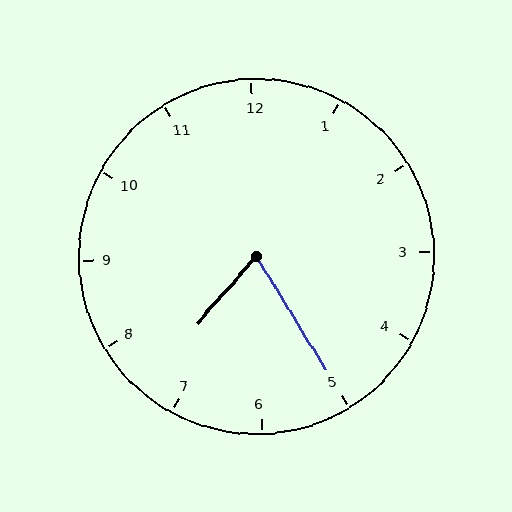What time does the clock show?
7:25.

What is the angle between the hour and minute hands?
Approximately 72 degrees.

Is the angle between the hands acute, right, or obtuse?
It is acute.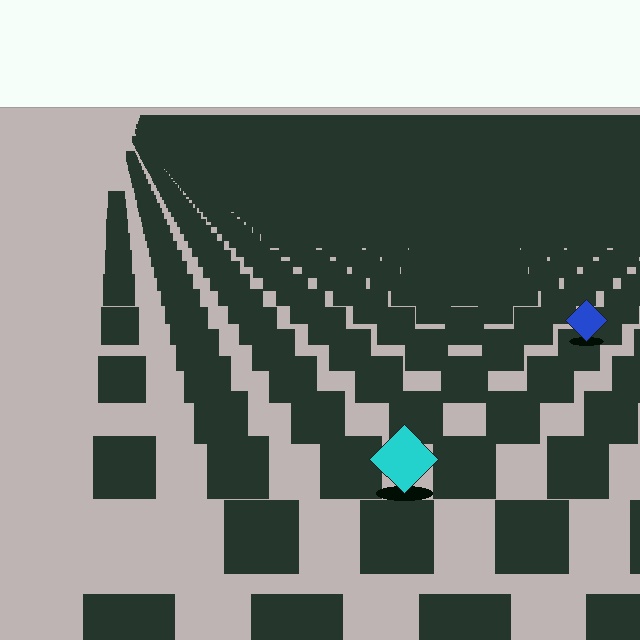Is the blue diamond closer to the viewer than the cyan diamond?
No. The cyan diamond is closer — you can tell from the texture gradient: the ground texture is coarser near it.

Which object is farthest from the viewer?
The blue diamond is farthest from the viewer. It appears smaller and the ground texture around it is denser.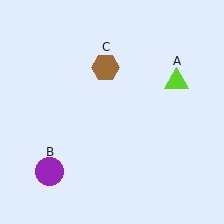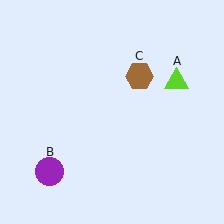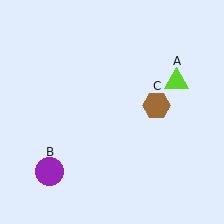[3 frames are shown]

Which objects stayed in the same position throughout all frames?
Lime triangle (object A) and purple circle (object B) remained stationary.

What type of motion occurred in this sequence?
The brown hexagon (object C) rotated clockwise around the center of the scene.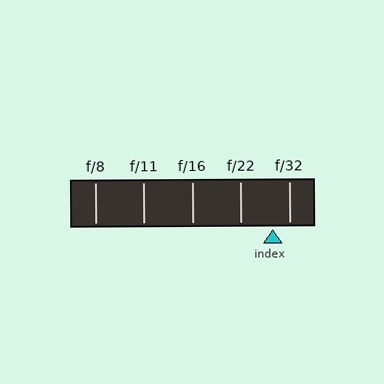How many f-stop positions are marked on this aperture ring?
There are 5 f-stop positions marked.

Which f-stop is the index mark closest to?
The index mark is closest to f/32.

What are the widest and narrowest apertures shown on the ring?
The widest aperture shown is f/8 and the narrowest is f/32.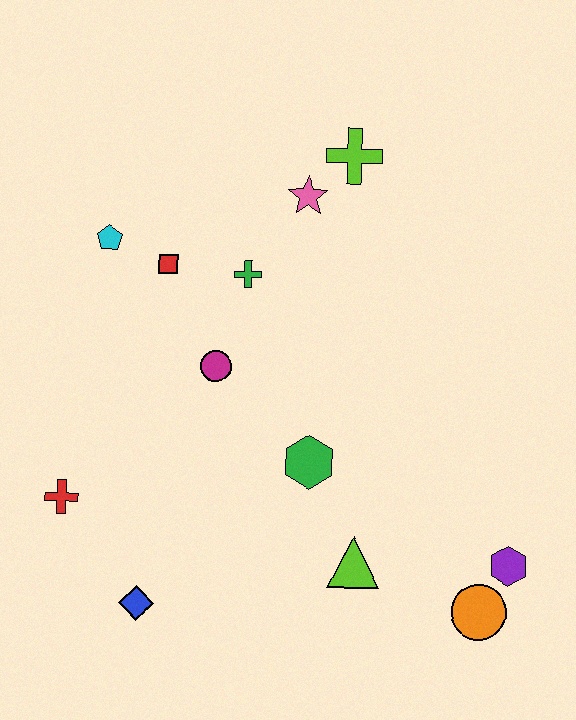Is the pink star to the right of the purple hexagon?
No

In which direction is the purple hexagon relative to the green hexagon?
The purple hexagon is to the right of the green hexagon.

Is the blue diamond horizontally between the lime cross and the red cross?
Yes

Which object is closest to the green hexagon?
The lime triangle is closest to the green hexagon.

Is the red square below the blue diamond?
No